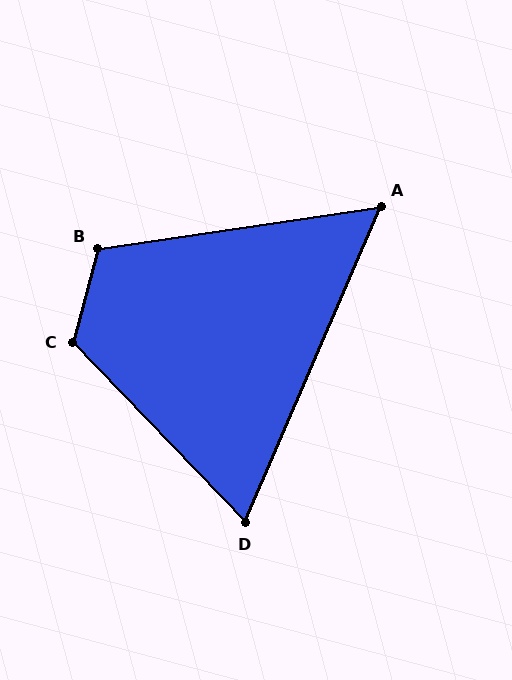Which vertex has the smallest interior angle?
A, at approximately 58 degrees.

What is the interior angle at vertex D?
Approximately 67 degrees (acute).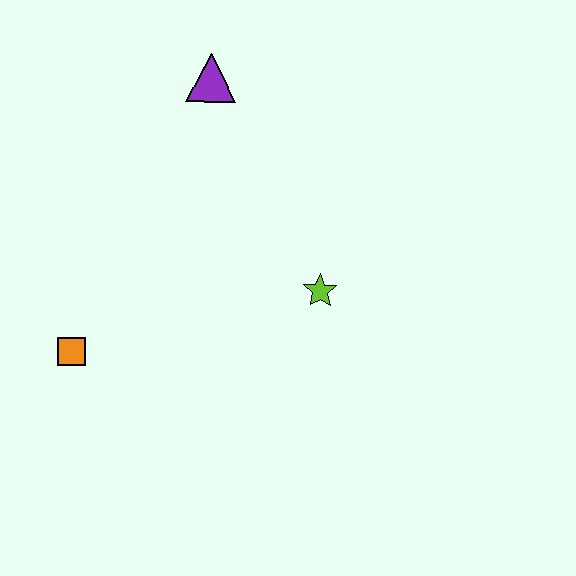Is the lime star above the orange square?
Yes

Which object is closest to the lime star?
The purple triangle is closest to the lime star.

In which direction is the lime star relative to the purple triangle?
The lime star is below the purple triangle.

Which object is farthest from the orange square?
The purple triangle is farthest from the orange square.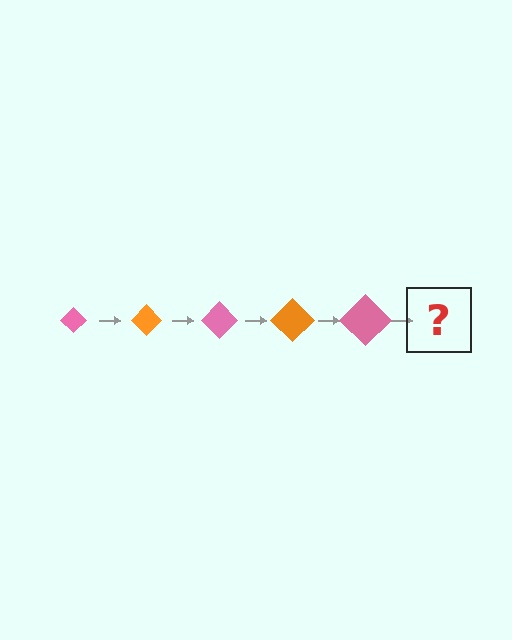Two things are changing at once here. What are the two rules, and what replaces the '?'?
The two rules are that the diamond grows larger each step and the color cycles through pink and orange. The '?' should be an orange diamond, larger than the previous one.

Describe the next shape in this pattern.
It should be an orange diamond, larger than the previous one.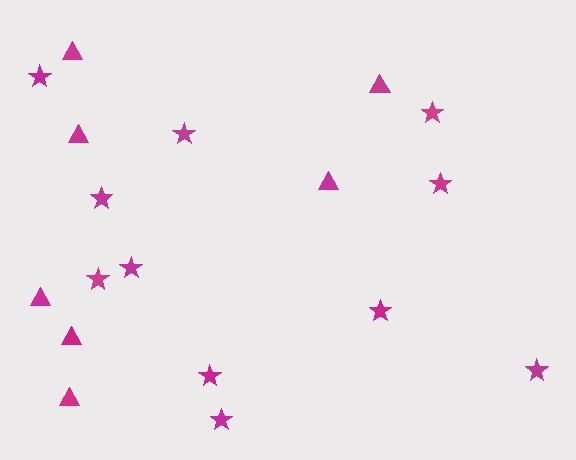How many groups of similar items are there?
There are 2 groups: one group of triangles (7) and one group of stars (11).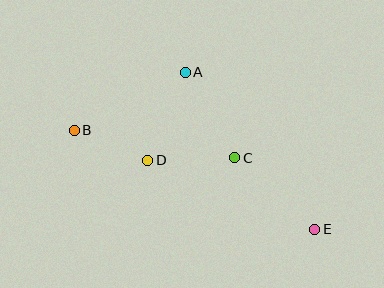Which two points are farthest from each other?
Points B and E are farthest from each other.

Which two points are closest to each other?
Points B and D are closest to each other.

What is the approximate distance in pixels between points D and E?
The distance between D and E is approximately 181 pixels.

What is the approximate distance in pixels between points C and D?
The distance between C and D is approximately 87 pixels.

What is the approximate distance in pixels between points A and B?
The distance between A and B is approximately 125 pixels.